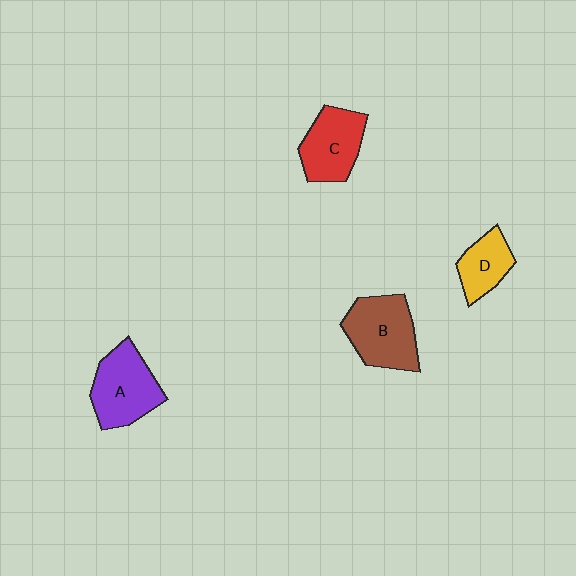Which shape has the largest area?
Shape B (brown).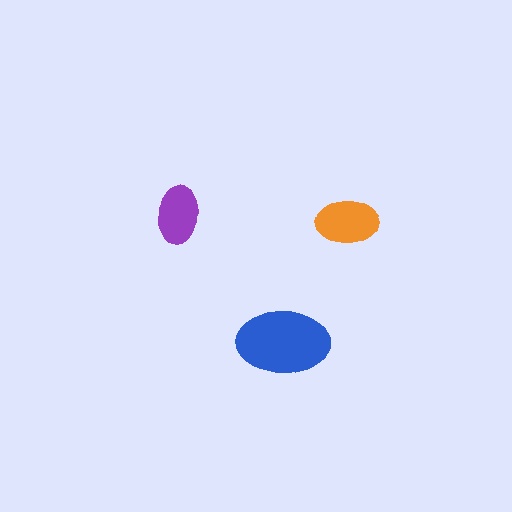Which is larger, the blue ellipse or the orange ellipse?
The blue one.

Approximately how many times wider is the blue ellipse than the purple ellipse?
About 1.5 times wider.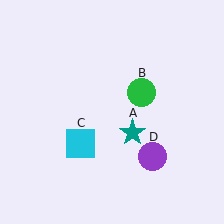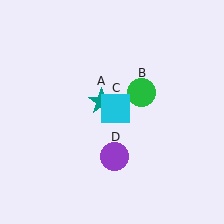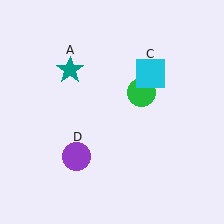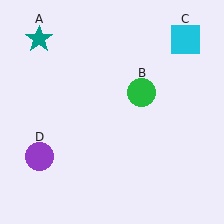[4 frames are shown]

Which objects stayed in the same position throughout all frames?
Green circle (object B) remained stationary.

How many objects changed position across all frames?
3 objects changed position: teal star (object A), cyan square (object C), purple circle (object D).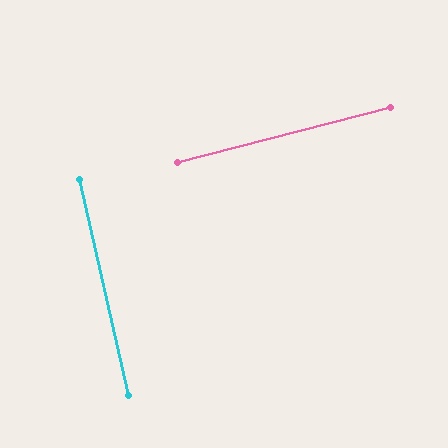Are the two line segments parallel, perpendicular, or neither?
Perpendicular — they meet at approximately 88°.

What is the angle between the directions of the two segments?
Approximately 88 degrees.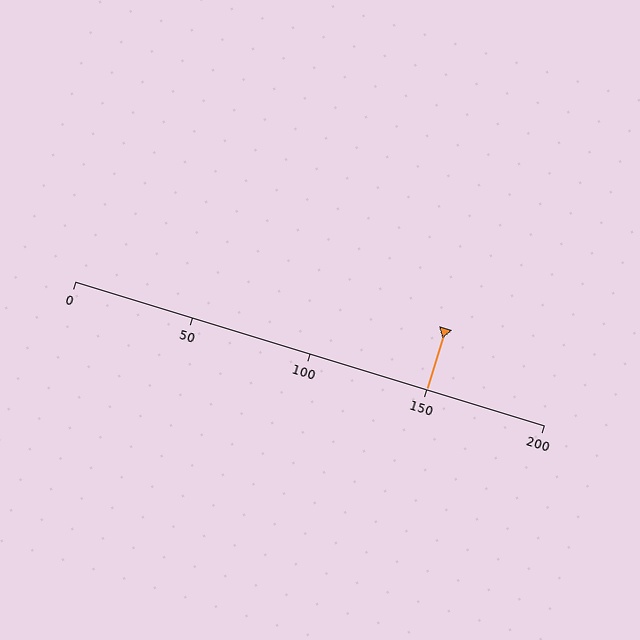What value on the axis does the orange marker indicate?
The marker indicates approximately 150.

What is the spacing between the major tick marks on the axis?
The major ticks are spaced 50 apart.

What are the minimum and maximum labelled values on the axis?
The axis runs from 0 to 200.